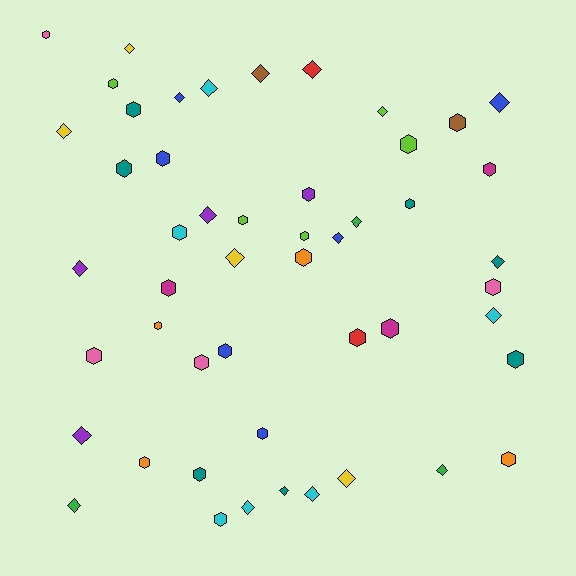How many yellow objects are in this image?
There are 4 yellow objects.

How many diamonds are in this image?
There are 22 diamonds.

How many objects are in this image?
There are 50 objects.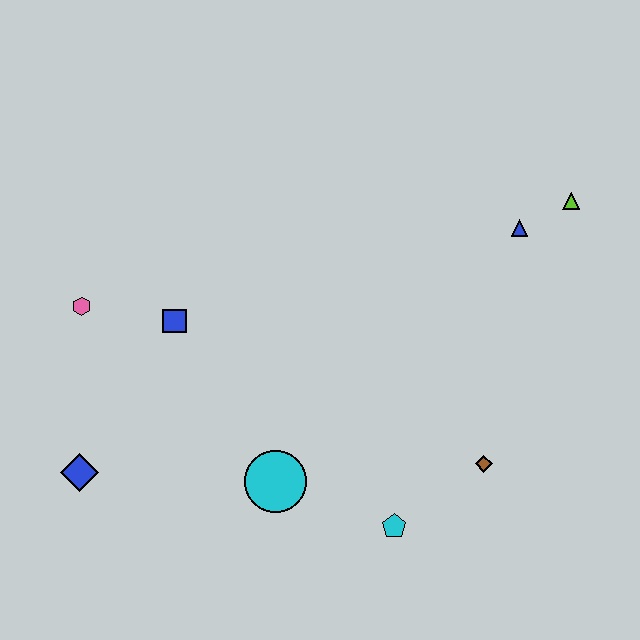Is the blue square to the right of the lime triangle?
No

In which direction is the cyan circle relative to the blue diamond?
The cyan circle is to the right of the blue diamond.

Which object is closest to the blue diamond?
The pink hexagon is closest to the blue diamond.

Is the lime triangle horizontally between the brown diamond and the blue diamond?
No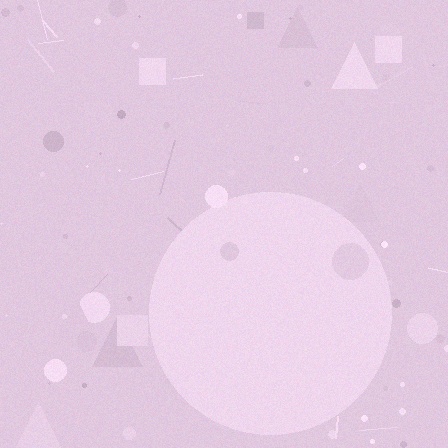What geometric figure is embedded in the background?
A circle is embedded in the background.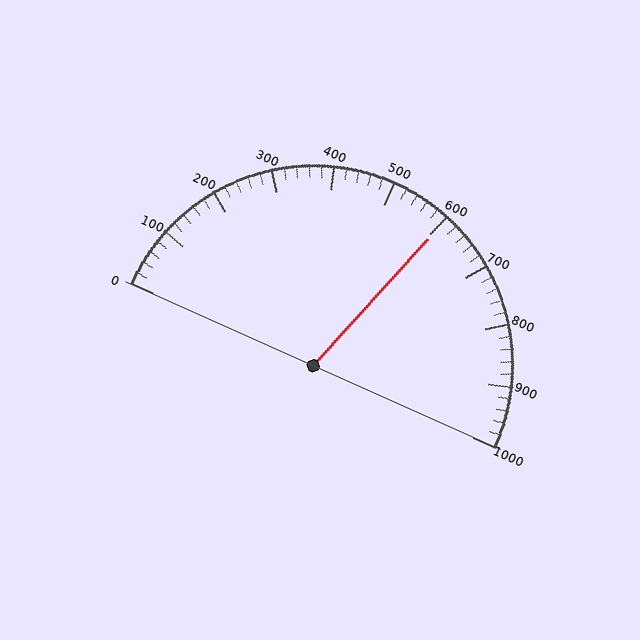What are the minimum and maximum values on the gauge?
The gauge ranges from 0 to 1000.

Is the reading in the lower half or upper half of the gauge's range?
The reading is in the upper half of the range (0 to 1000).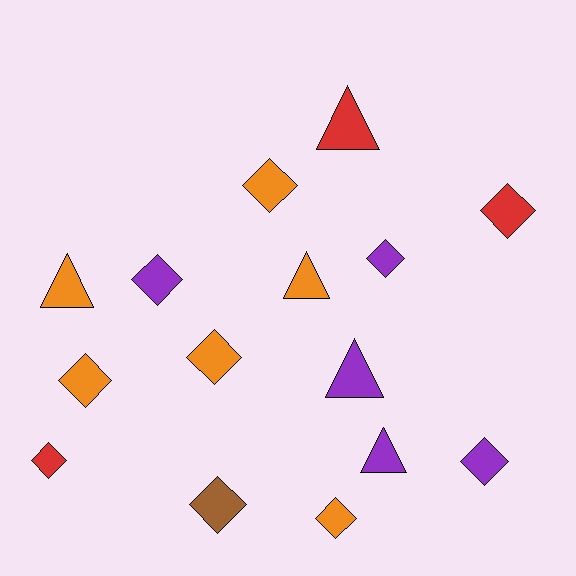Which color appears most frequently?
Orange, with 6 objects.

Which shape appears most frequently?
Diamond, with 10 objects.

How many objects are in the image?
There are 15 objects.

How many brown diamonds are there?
There is 1 brown diamond.